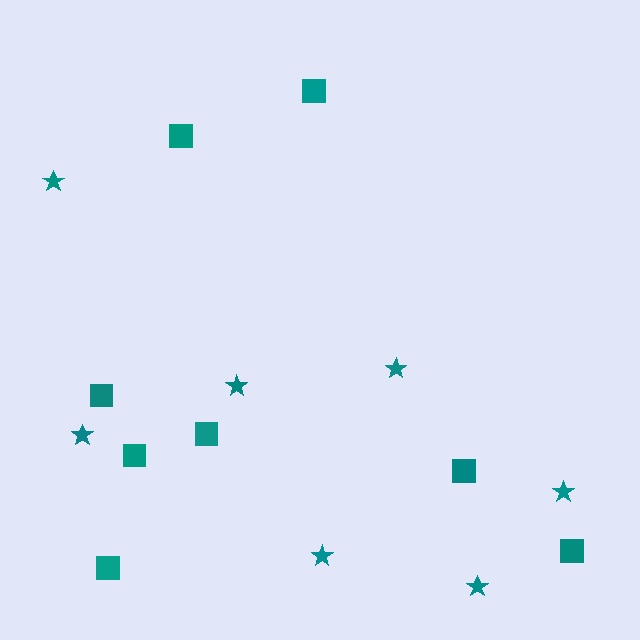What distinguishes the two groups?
There are 2 groups: one group of squares (8) and one group of stars (7).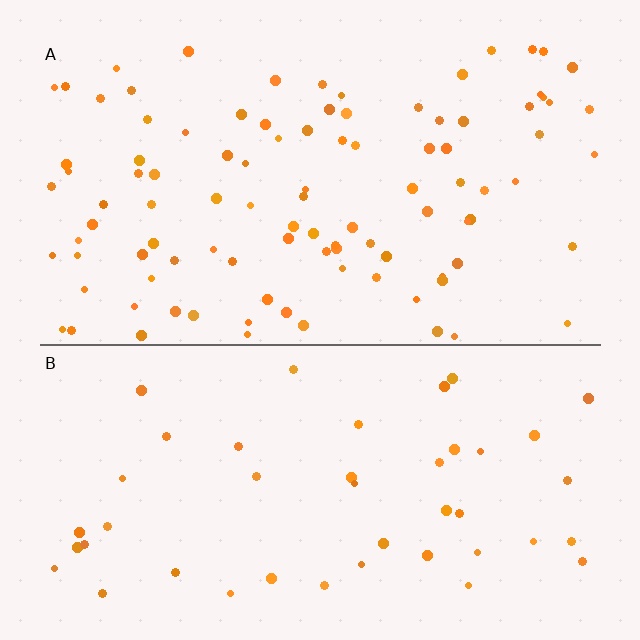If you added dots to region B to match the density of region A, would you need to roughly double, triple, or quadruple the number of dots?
Approximately double.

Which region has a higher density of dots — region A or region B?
A (the top).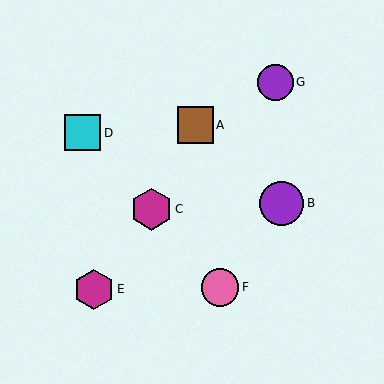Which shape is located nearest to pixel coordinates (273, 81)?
The purple circle (labeled G) at (276, 83) is nearest to that location.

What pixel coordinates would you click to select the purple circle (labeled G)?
Click at (276, 83) to select the purple circle G.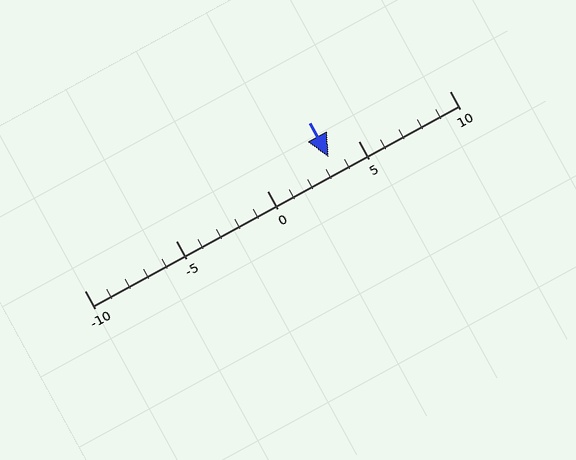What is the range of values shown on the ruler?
The ruler shows values from -10 to 10.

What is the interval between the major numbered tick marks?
The major tick marks are spaced 5 units apart.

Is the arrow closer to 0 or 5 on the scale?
The arrow is closer to 5.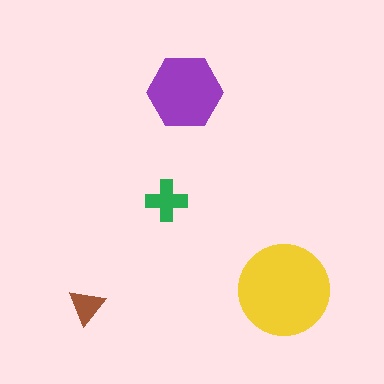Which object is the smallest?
The brown triangle.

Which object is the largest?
The yellow circle.